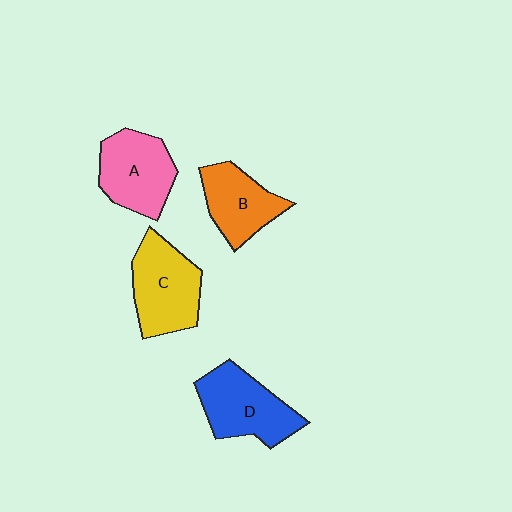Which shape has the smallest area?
Shape B (orange).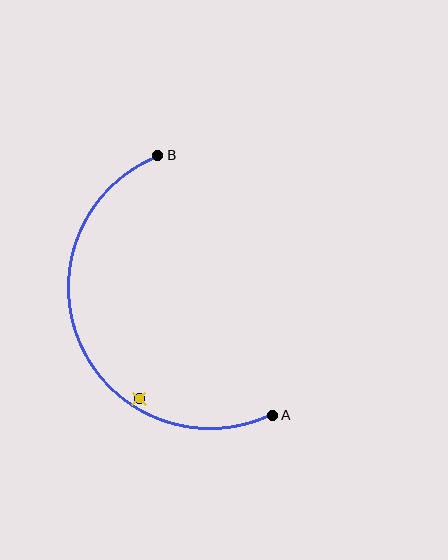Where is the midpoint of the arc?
The arc midpoint is the point on the curve farthest from the straight line joining A and B. It sits to the left of that line.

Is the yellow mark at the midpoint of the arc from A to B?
No — the yellow mark does not lie on the arc at all. It sits slightly inside the curve.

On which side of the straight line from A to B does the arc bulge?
The arc bulges to the left of the straight line connecting A and B.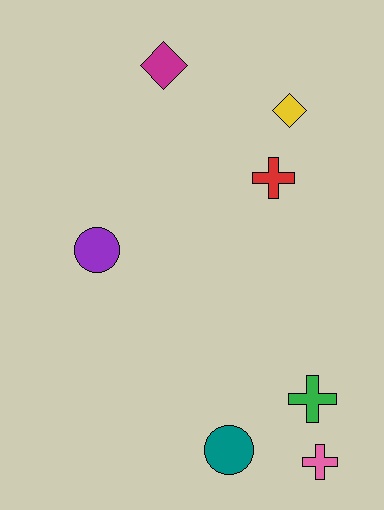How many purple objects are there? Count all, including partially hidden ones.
There is 1 purple object.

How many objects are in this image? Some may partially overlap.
There are 7 objects.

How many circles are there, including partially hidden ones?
There are 2 circles.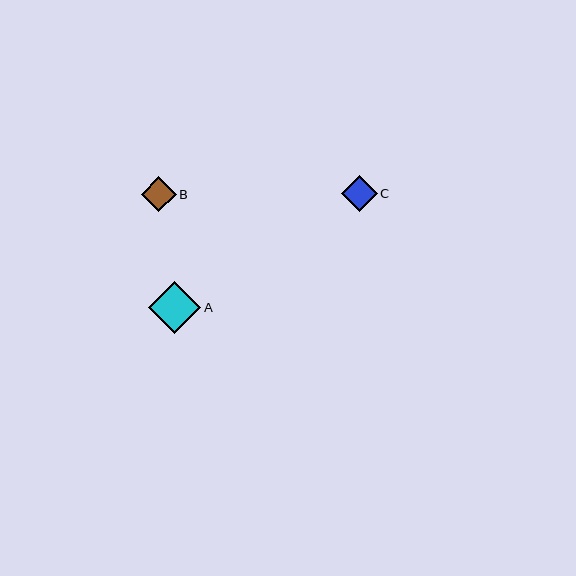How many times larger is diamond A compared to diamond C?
Diamond A is approximately 1.4 times the size of diamond C.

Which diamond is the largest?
Diamond A is the largest with a size of approximately 52 pixels.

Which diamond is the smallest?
Diamond B is the smallest with a size of approximately 35 pixels.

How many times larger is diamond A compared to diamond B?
Diamond A is approximately 1.5 times the size of diamond B.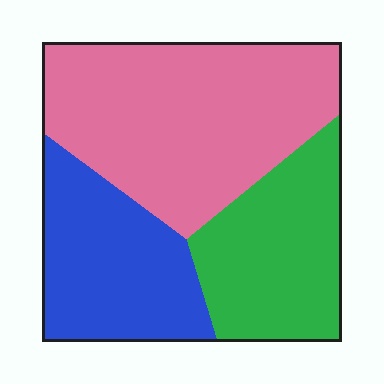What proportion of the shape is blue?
Blue covers 27% of the shape.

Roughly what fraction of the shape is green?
Green takes up about one quarter (1/4) of the shape.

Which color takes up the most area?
Pink, at roughly 45%.